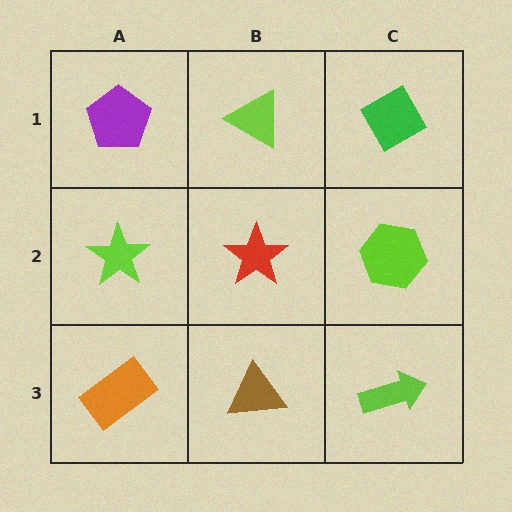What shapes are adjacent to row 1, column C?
A lime hexagon (row 2, column C), a lime triangle (row 1, column B).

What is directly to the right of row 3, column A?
A brown triangle.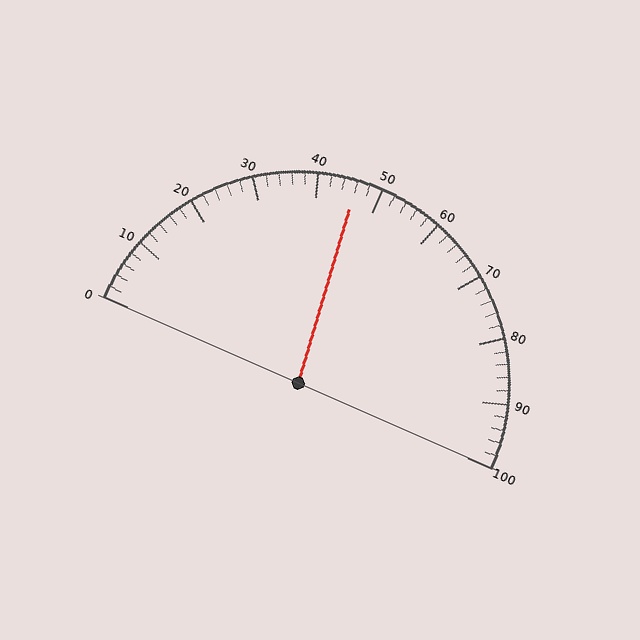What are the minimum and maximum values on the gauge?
The gauge ranges from 0 to 100.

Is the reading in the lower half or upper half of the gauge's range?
The reading is in the lower half of the range (0 to 100).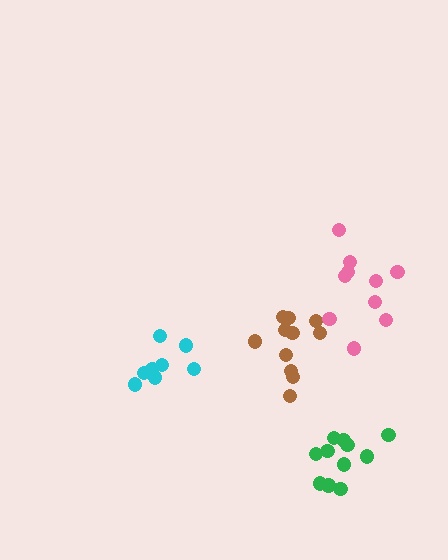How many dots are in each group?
Group 1: 8 dots, Group 2: 11 dots, Group 3: 10 dots, Group 4: 11 dots (40 total).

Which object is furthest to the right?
The pink cluster is rightmost.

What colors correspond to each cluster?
The clusters are colored: cyan, brown, pink, green.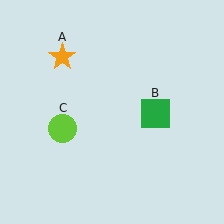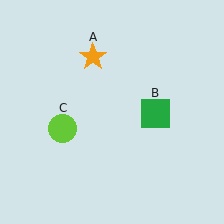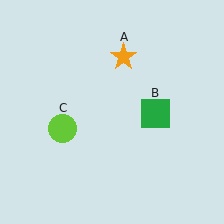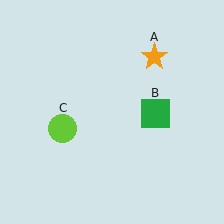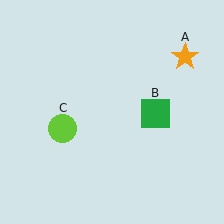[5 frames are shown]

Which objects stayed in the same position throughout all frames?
Green square (object B) and lime circle (object C) remained stationary.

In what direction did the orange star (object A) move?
The orange star (object A) moved right.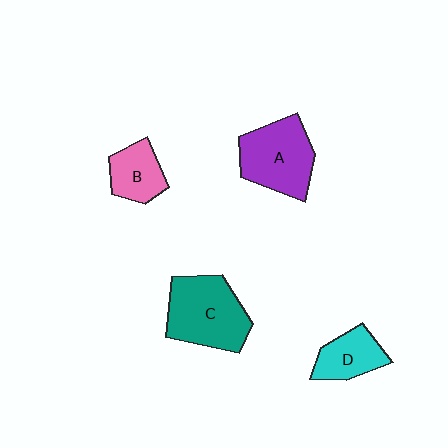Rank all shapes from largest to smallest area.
From largest to smallest: C (teal), A (purple), D (cyan), B (pink).